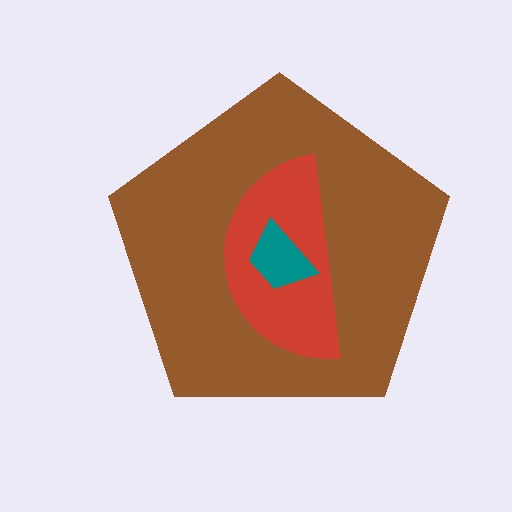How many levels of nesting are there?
3.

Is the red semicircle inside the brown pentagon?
Yes.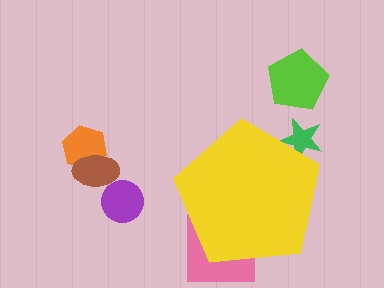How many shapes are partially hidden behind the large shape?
2 shapes are partially hidden.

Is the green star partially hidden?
Yes, the green star is partially hidden behind the yellow pentagon.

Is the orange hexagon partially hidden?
No, the orange hexagon is fully visible.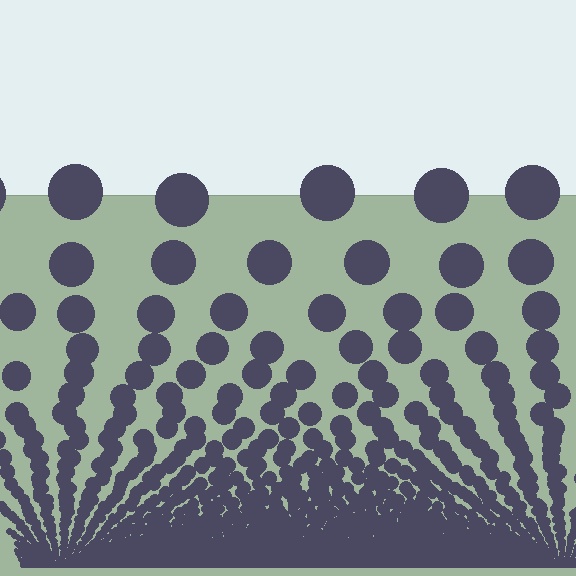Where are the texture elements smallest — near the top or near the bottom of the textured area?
Near the bottom.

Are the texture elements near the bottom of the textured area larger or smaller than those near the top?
Smaller. The gradient is inverted — elements near the bottom are smaller and denser.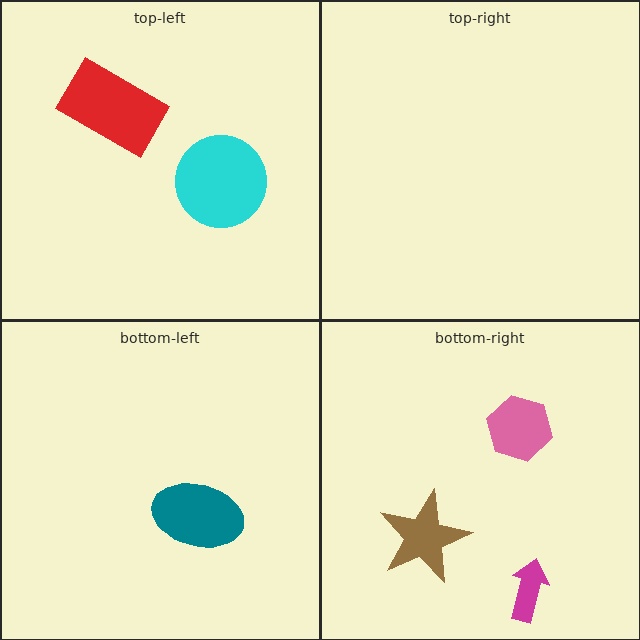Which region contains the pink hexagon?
The bottom-right region.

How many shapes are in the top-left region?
2.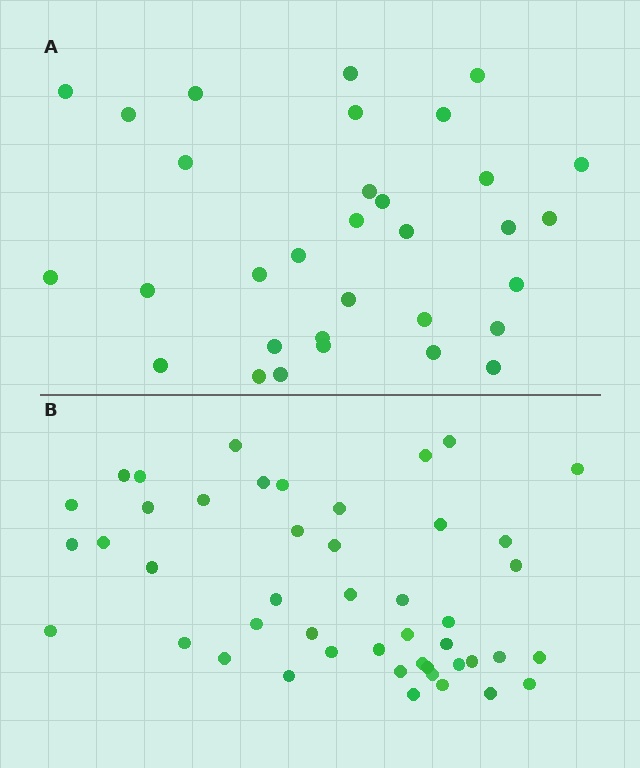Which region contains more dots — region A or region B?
Region B (the bottom region) has more dots.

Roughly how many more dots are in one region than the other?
Region B has approximately 15 more dots than region A.